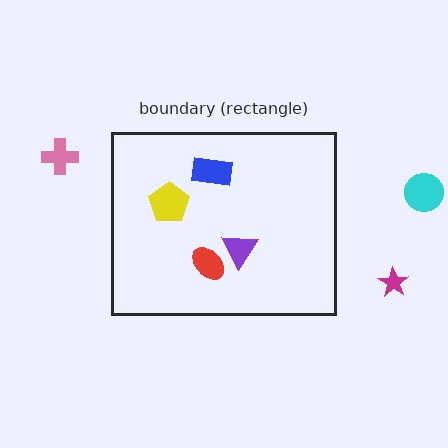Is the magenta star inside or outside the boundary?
Outside.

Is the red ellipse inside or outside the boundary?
Inside.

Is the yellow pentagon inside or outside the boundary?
Inside.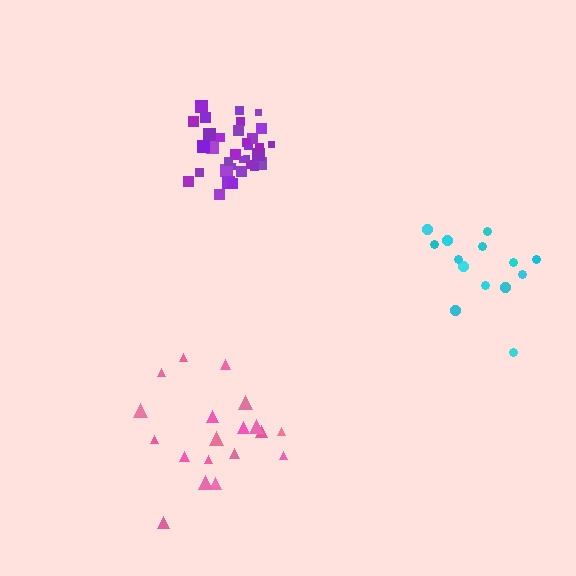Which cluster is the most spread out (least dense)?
Pink.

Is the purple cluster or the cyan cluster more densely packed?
Purple.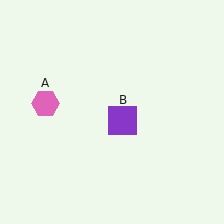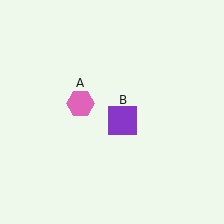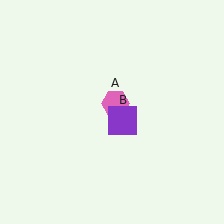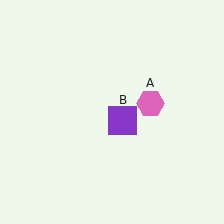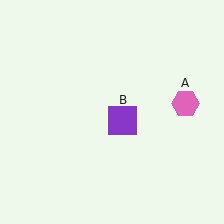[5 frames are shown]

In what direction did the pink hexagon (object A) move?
The pink hexagon (object A) moved right.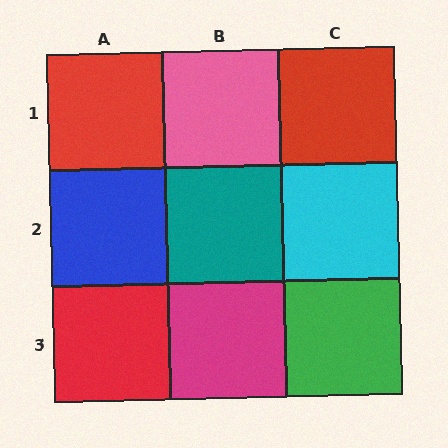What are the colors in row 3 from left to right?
Red, magenta, green.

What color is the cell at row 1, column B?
Pink.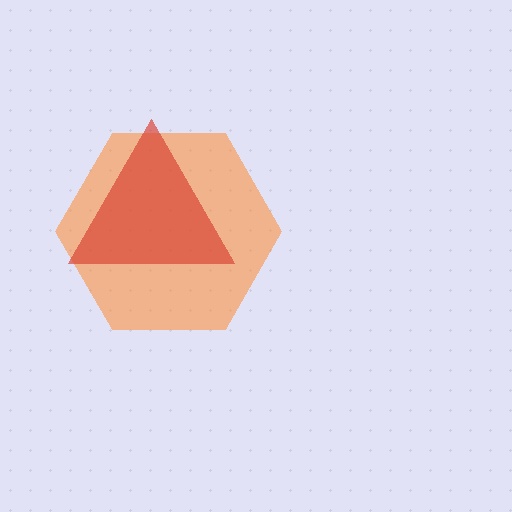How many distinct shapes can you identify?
There are 2 distinct shapes: an orange hexagon, a red triangle.